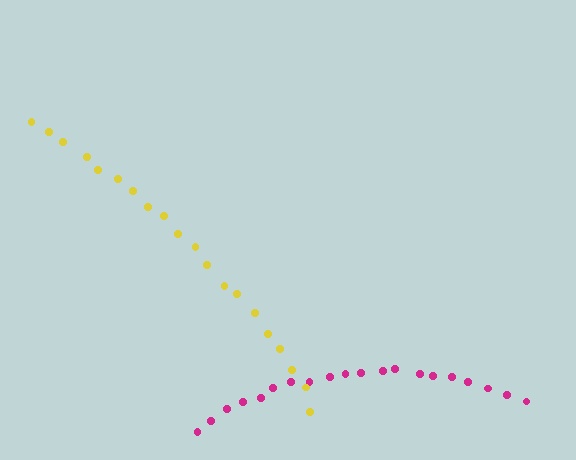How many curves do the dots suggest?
There are 2 distinct paths.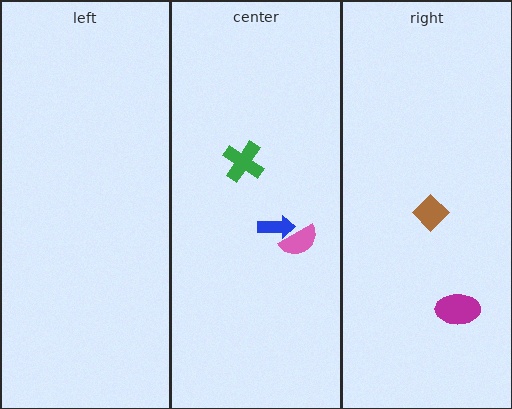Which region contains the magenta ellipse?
The right region.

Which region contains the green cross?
The center region.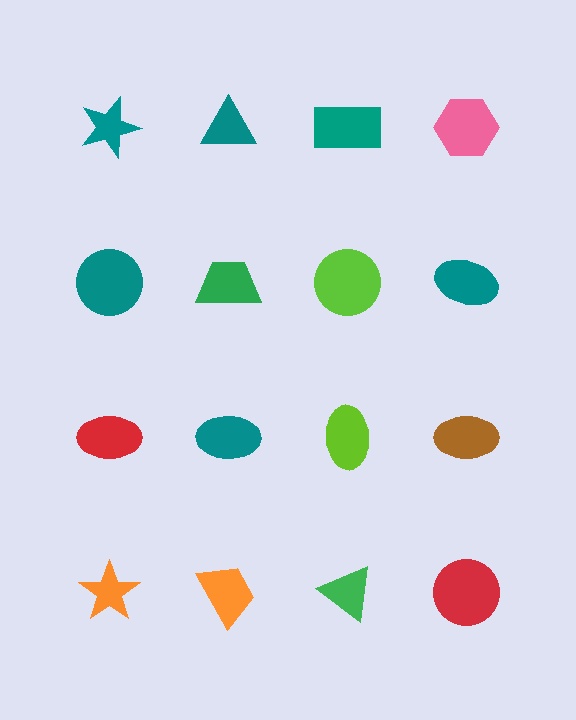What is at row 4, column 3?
A green triangle.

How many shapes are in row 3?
4 shapes.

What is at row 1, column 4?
A pink hexagon.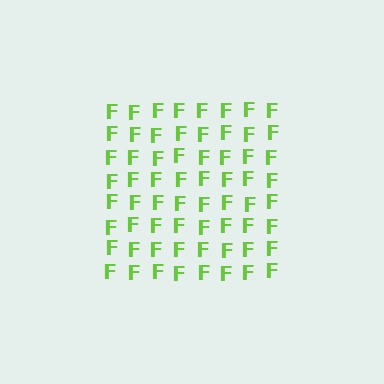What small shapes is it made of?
It is made of small letter F's.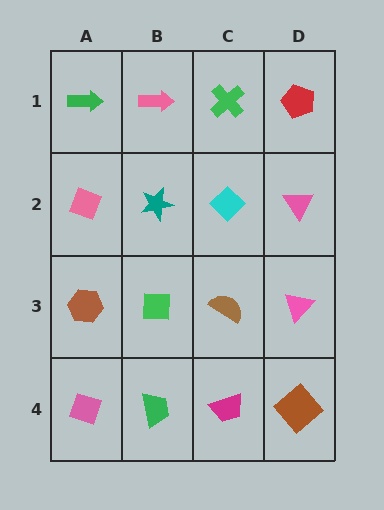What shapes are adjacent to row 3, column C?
A cyan diamond (row 2, column C), a magenta trapezoid (row 4, column C), a green square (row 3, column B), a pink triangle (row 3, column D).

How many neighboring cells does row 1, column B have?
3.